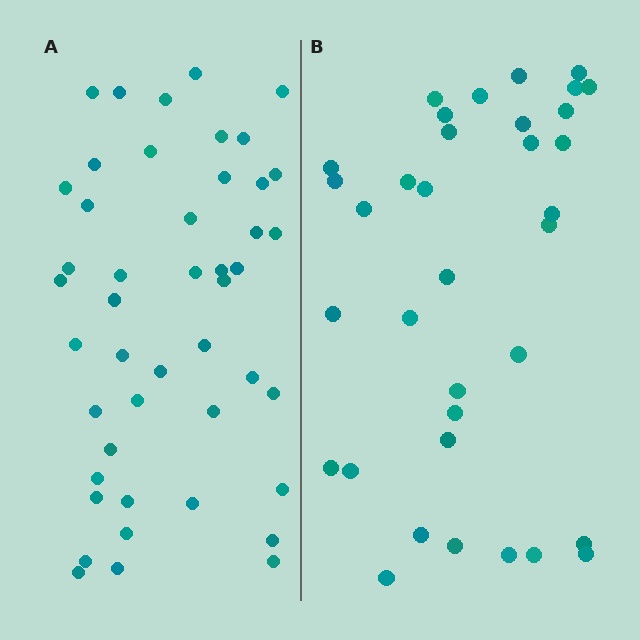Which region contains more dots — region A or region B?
Region A (the left region) has more dots.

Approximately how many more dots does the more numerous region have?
Region A has roughly 12 or so more dots than region B.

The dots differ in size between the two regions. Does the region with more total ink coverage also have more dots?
No. Region B has more total ink coverage because its dots are larger, but region A actually contains more individual dots. Total area can be misleading — the number of items is what matters here.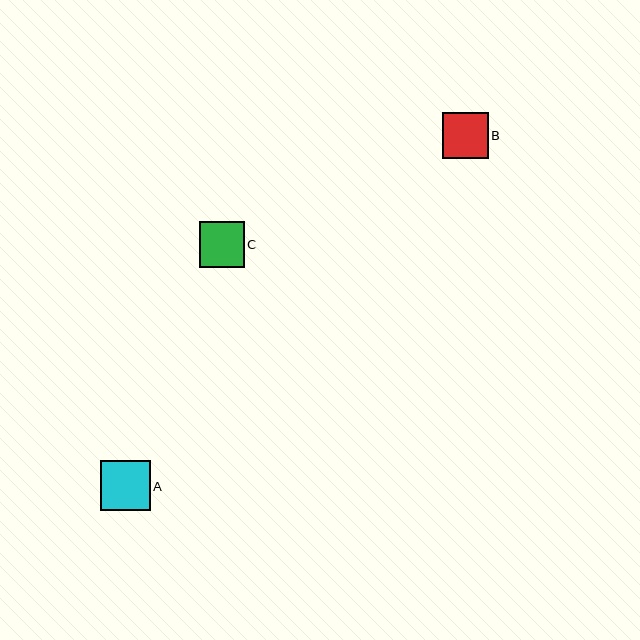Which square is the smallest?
Square C is the smallest with a size of approximately 45 pixels.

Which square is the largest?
Square A is the largest with a size of approximately 50 pixels.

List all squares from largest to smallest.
From largest to smallest: A, B, C.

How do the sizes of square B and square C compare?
Square B and square C are approximately the same size.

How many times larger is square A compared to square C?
Square A is approximately 1.1 times the size of square C.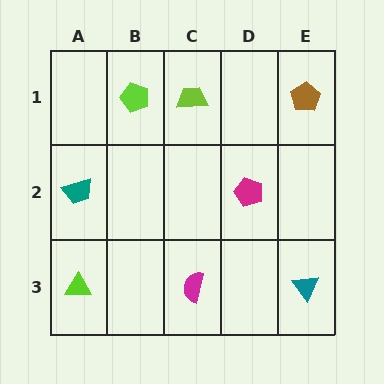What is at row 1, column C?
A lime trapezoid.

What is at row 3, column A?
A lime triangle.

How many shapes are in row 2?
2 shapes.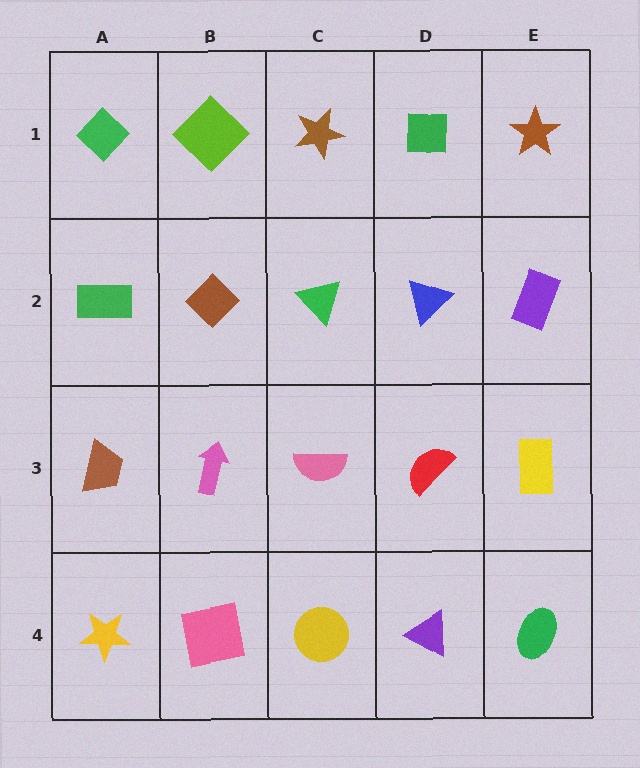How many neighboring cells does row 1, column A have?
2.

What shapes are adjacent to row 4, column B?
A pink arrow (row 3, column B), a yellow star (row 4, column A), a yellow circle (row 4, column C).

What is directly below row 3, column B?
A pink square.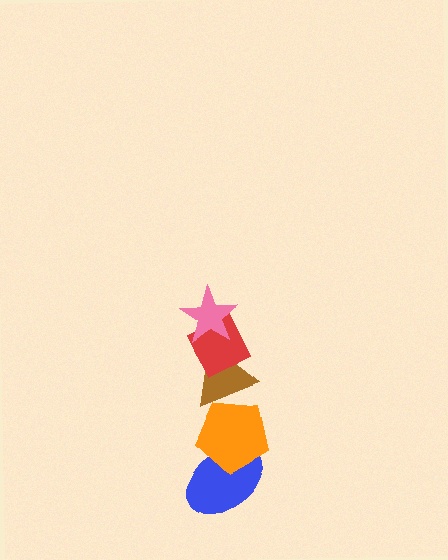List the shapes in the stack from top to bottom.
From top to bottom: the pink star, the red diamond, the brown triangle, the orange pentagon, the blue ellipse.